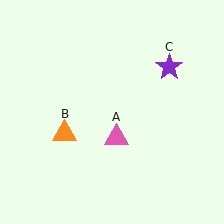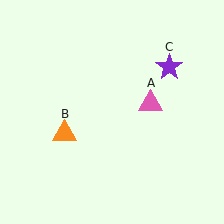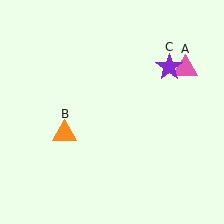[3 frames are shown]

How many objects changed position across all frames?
1 object changed position: pink triangle (object A).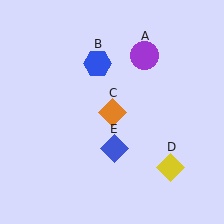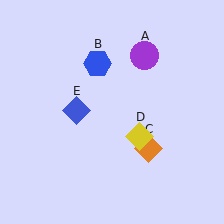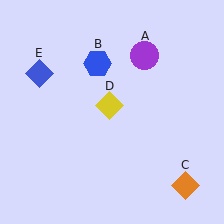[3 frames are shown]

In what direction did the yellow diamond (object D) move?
The yellow diamond (object D) moved up and to the left.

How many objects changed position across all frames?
3 objects changed position: orange diamond (object C), yellow diamond (object D), blue diamond (object E).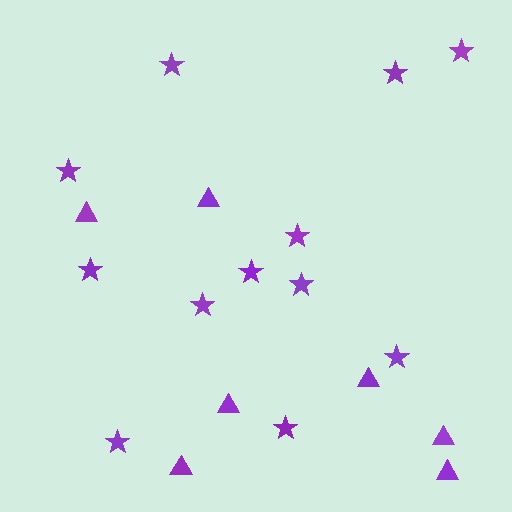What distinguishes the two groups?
There are 2 groups: one group of triangles (7) and one group of stars (12).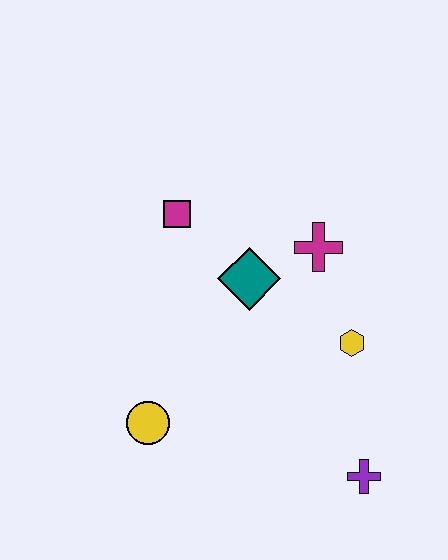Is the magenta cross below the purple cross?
No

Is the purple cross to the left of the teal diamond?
No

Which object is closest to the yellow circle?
The teal diamond is closest to the yellow circle.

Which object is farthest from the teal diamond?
The purple cross is farthest from the teal diamond.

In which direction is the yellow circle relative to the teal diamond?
The yellow circle is below the teal diamond.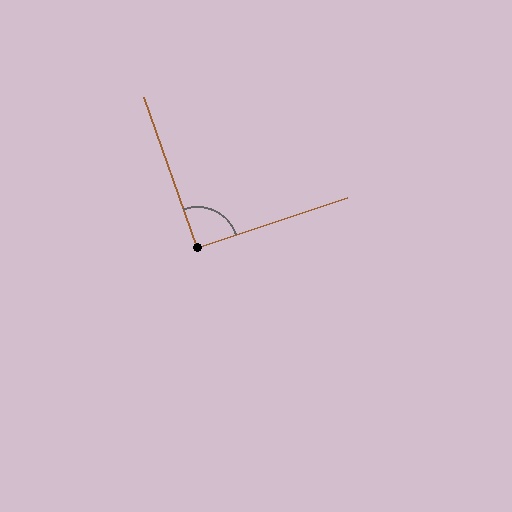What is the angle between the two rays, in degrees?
Approximately 91 degrees.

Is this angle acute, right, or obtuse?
It is approximately a right angle.